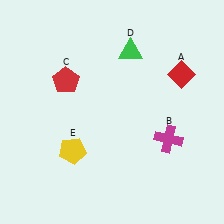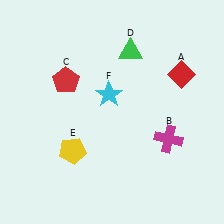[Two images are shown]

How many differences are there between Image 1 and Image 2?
There is 1 difference between the two images.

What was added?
A cyan star (F) was added in Image 2.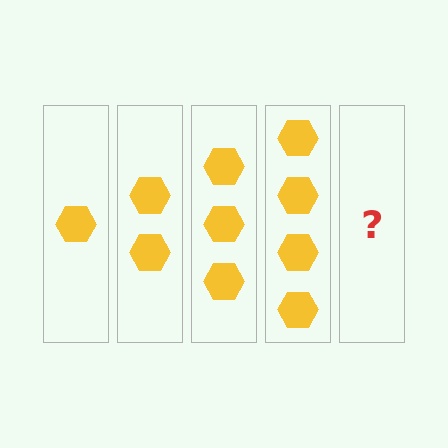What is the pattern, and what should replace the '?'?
The pattern is that each step adds one more hexagon. The '?' should be 5 hexagons.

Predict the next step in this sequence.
The next step is 5 hexagons.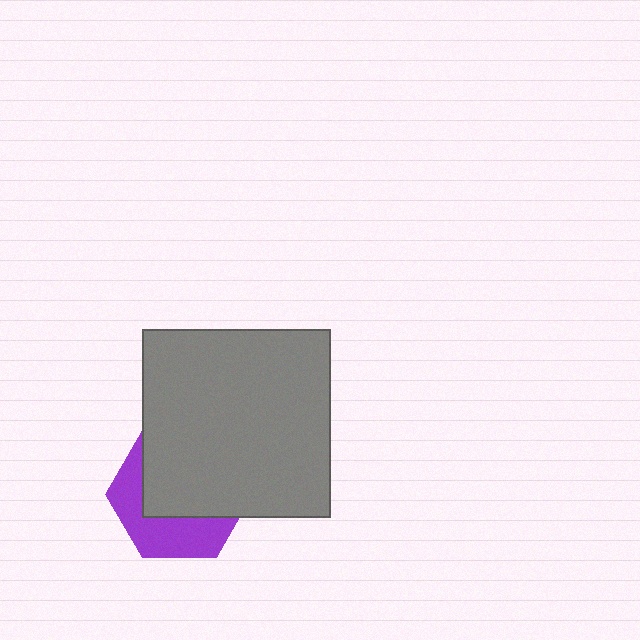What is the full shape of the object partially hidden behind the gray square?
The partially hidden object is a purple hexagon.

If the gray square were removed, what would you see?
You would see the complete purple hexagon.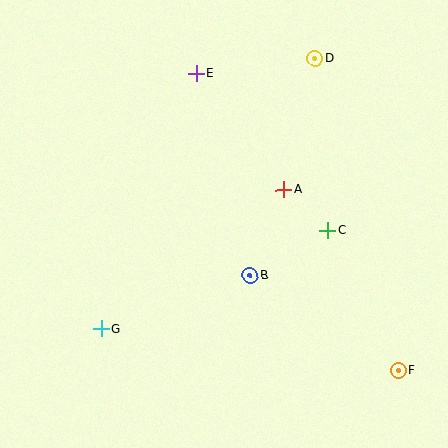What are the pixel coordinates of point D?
Point D is at (315, 58).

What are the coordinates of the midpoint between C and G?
The midpoint between C and G is at (215, 280).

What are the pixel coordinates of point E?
Point E is at (196, 73).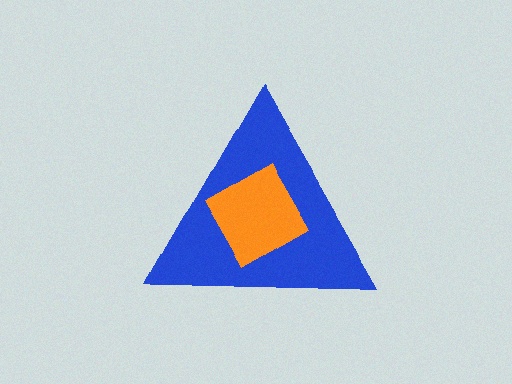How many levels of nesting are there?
2.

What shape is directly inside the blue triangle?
The orange diamond.